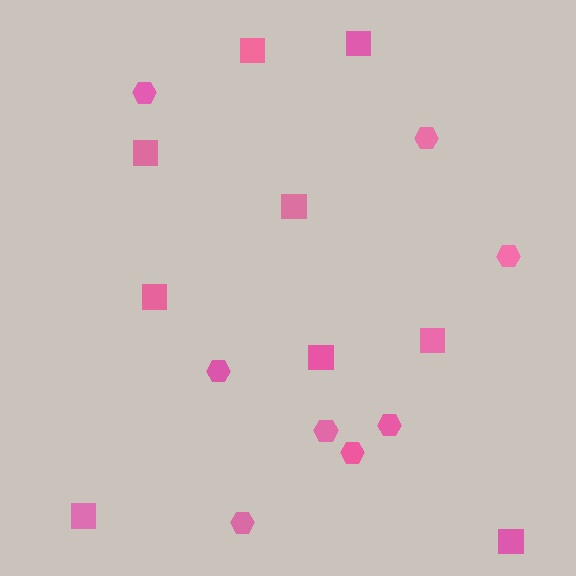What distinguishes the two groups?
There are 2 groups: one group of squares (9) and one group of hexagons (8).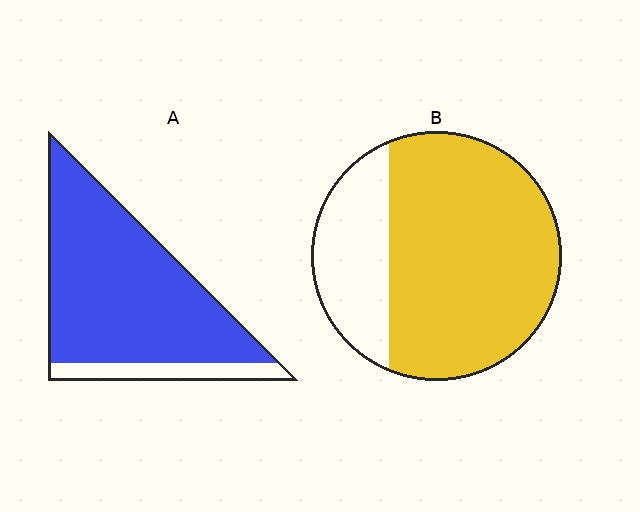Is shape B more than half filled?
Yes.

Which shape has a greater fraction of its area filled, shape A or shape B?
Shape A.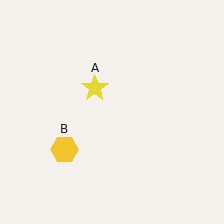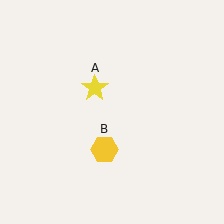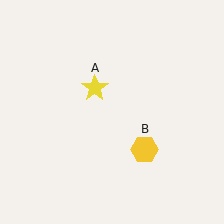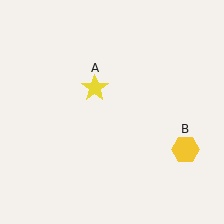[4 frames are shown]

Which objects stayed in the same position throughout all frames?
Yellow star (object A) remained stationary.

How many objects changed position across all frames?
1 object changed position: yellow hexagon (object B).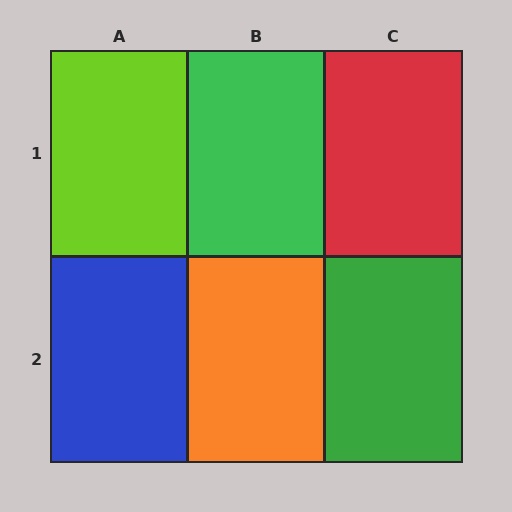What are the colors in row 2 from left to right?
Blue, orange, green.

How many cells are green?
2 cells are green.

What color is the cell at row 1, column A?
Lime.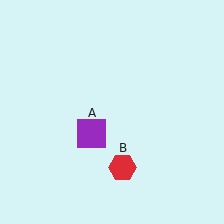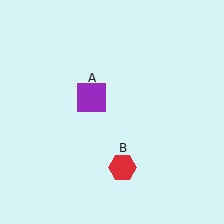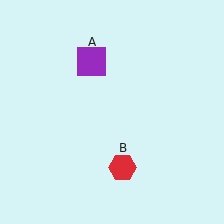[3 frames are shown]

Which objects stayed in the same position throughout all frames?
Red hexagon (object B) remained stationary.